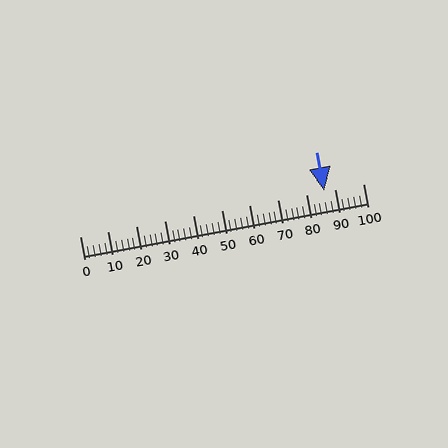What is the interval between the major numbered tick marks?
The major tick marks are spaced 10 units apart.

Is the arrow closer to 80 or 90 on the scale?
The arrow is closer to 90.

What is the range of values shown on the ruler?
The ruler shows values from 0 to 100.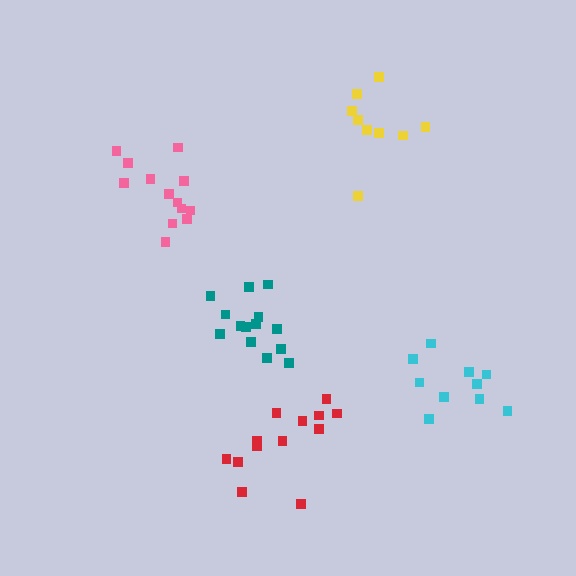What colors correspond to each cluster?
The clusters are colored: yellow, teal, red, pink, cyan.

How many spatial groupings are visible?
There are 5 spatial groupings.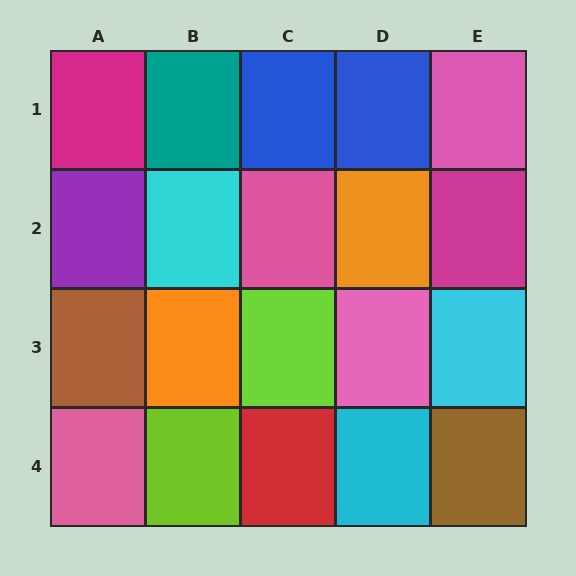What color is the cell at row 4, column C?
Red.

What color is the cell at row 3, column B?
Orange.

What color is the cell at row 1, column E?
Pink.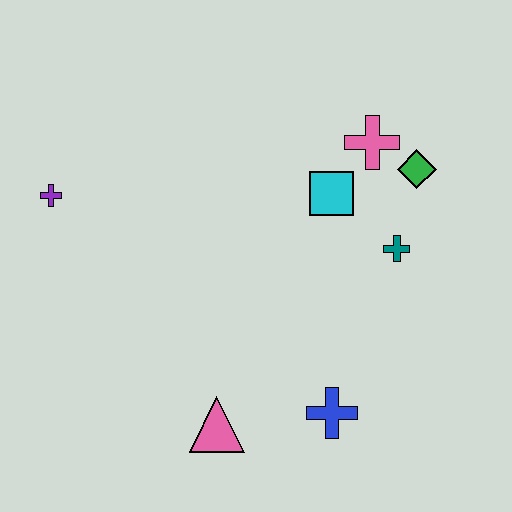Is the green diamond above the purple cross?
Yes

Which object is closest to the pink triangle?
The blue cross is closest to the pink triangle.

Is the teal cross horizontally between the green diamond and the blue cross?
Yes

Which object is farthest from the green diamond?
The purple cross is farthest from the green diamond.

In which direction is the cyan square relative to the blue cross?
The cyan square is above the blue cross.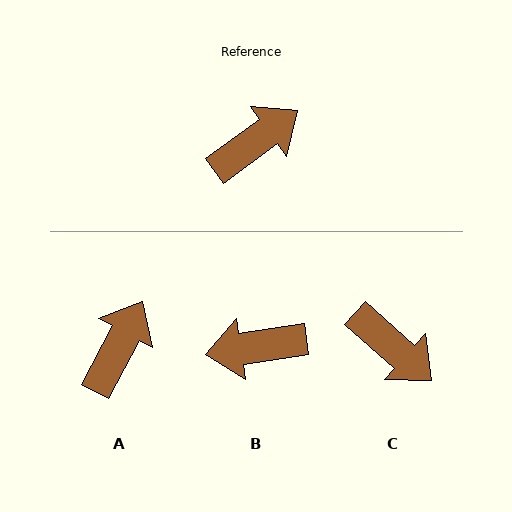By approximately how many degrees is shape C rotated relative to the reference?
Approximately 78 degrees clockwise.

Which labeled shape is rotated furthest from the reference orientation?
B, about 152 degrees away.